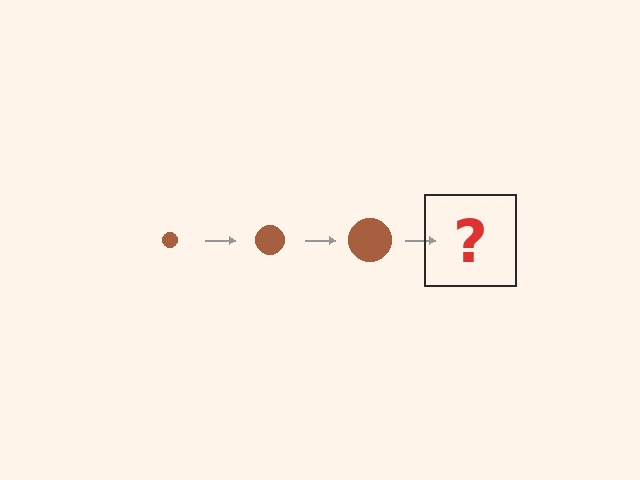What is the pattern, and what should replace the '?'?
The pattern is that the circle gets progressively larger each step. The '?' should be a brown circle, larger than the previous one.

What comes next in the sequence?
The next element should be a brown circle, larger than the previous one.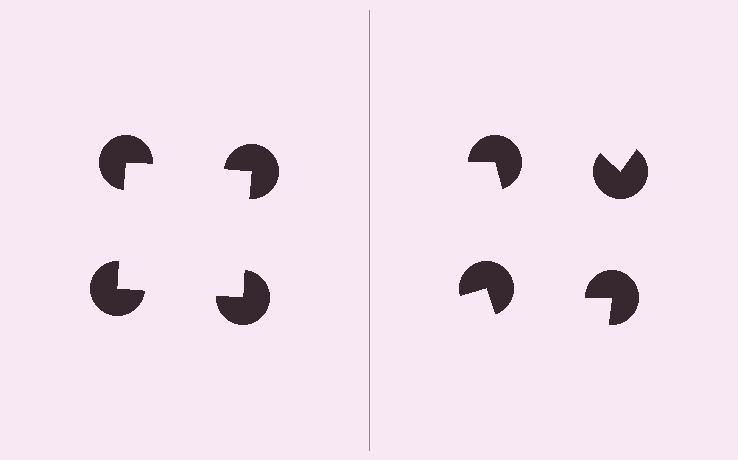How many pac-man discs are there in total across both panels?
8 — 4 on each side.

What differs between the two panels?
The pac-man discs are positioned identically on both sides; only the wedge orientations differ. On the left they align to a square; on the right they are misaligned.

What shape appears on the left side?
An illusory square.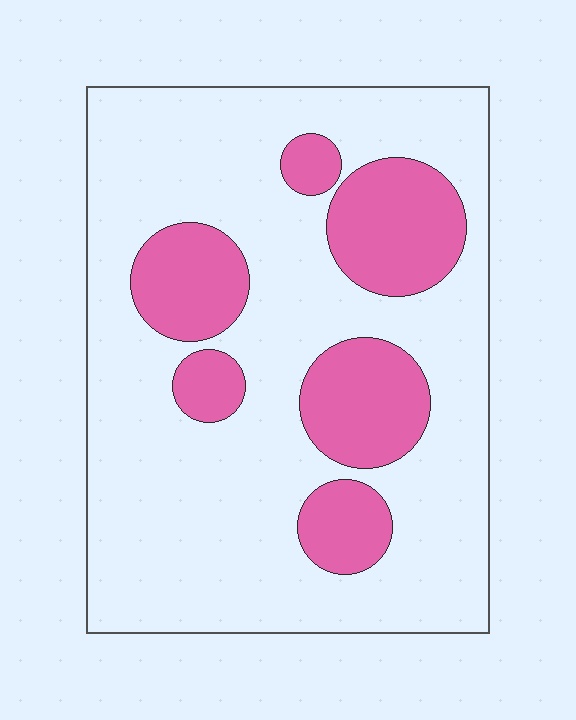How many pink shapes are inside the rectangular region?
6.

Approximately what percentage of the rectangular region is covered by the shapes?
Approximately 25%.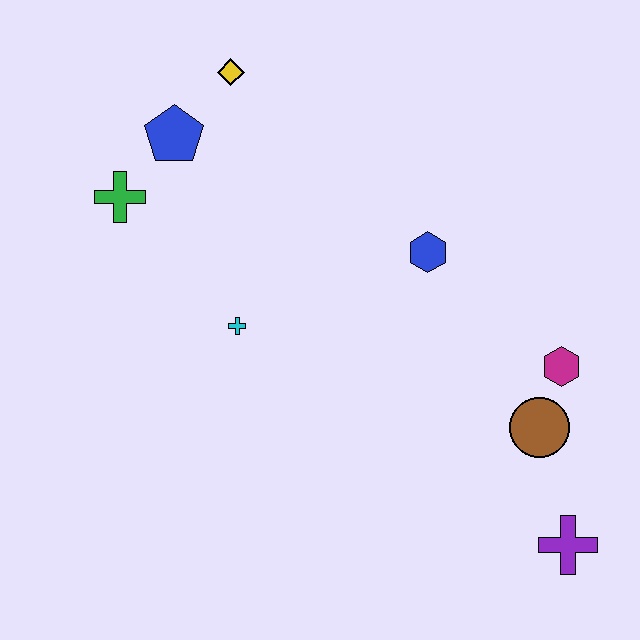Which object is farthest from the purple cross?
The yellow diamond is farthest from the purple cross.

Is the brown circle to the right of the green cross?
Yes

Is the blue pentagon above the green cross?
Yes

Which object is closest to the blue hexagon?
The magenta hexagon is closest to the blue hexagon.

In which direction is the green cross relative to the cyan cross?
The green cross is above the cyan cross.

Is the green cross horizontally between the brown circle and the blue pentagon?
No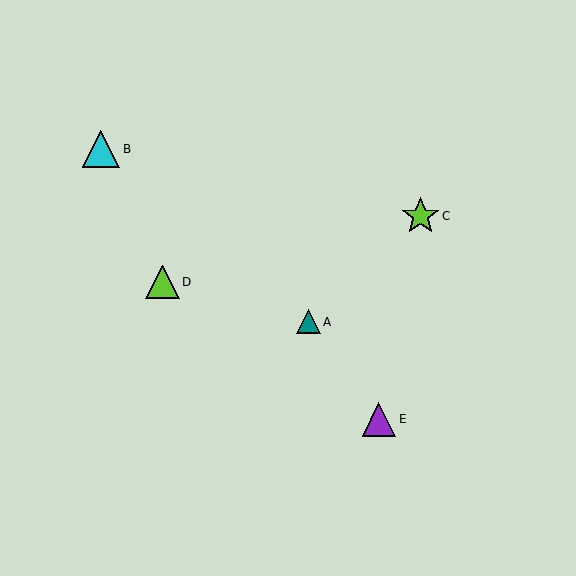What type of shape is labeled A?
Shape A is a teal triangle.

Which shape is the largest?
The lime star (labeled C) is the largest.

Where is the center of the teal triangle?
The center of the teal triangle is at (308, 322).